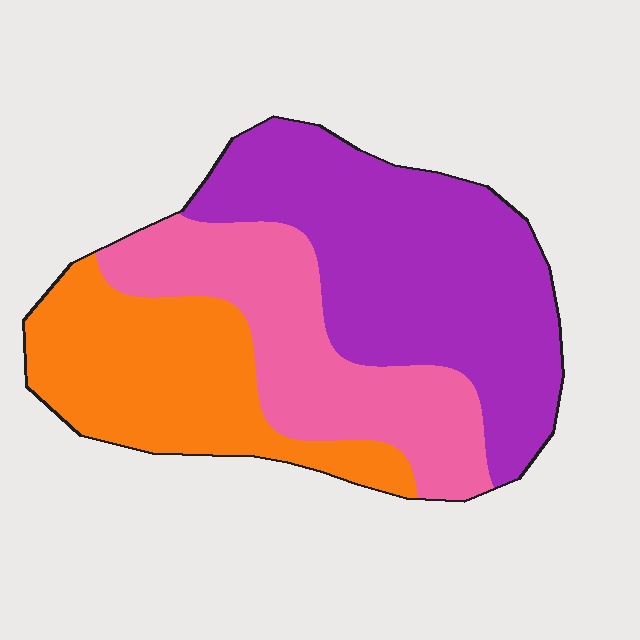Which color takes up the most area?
Purple, at roughly 45%.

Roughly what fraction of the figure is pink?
Pink covers around 30% of the figure.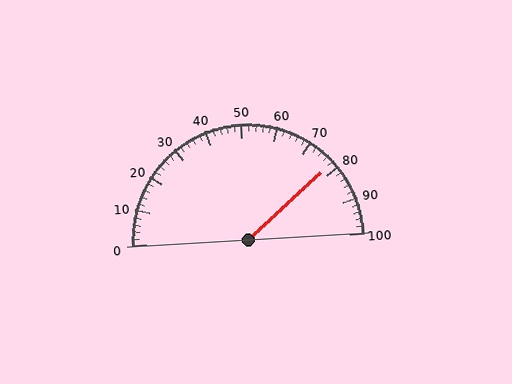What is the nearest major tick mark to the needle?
The nearest major tick mark is 80.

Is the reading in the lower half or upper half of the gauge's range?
The reading is in the upper half of the range (0 to 100).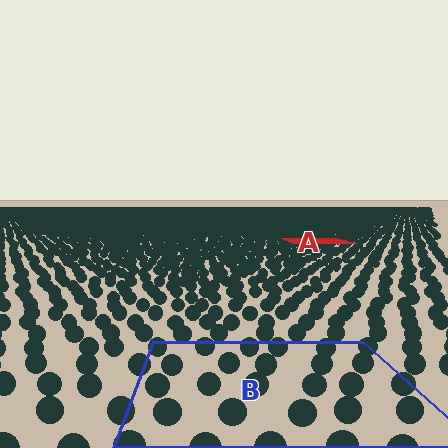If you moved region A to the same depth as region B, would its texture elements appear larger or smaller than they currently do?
They would appear larger. At a closer depth, the same texture elements are projected at a bigger on-screen size.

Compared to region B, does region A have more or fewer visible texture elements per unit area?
Region A has more texture elements per unit area — they are packed more densely because it is farther away.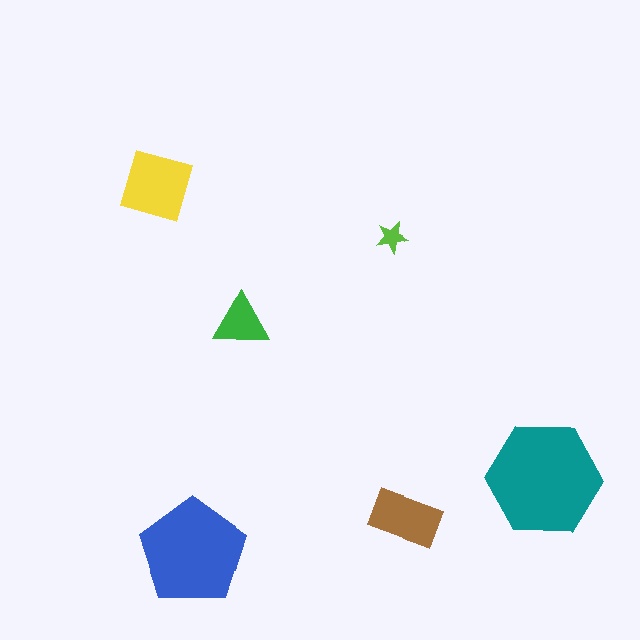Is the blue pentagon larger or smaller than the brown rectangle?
Larger.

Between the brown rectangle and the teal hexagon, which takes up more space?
The teal hexagon.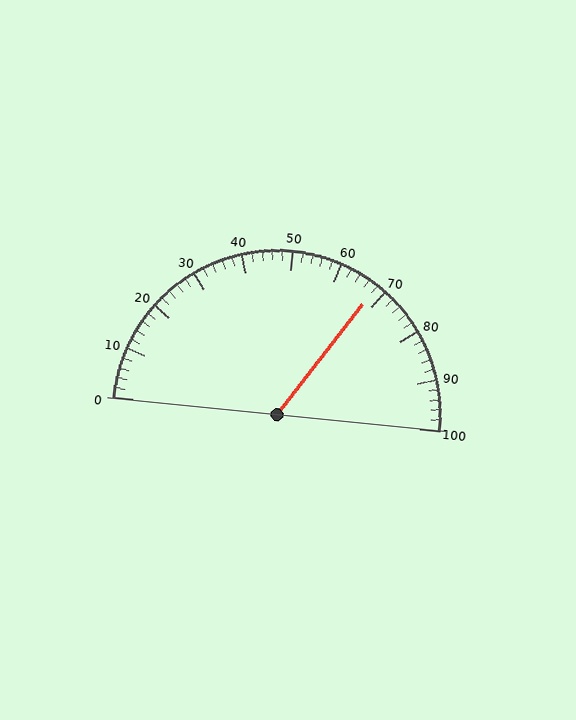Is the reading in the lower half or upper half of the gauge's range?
The reading is in the upper half of the range (0 to 100).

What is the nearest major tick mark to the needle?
The nearest major tick mark is 70.